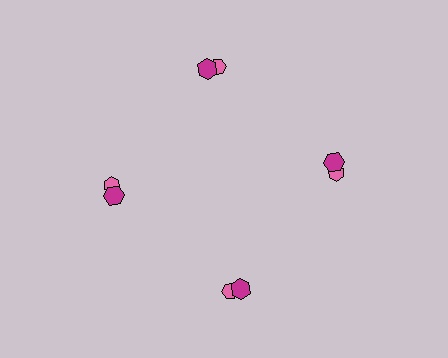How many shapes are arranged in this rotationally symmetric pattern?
There are 8 shapes, arranged in 4 groups of 2.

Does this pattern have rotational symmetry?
Yes, this pattern has 4-fold rotational symmetry. It looks the same after rotating 90 degrees around the center.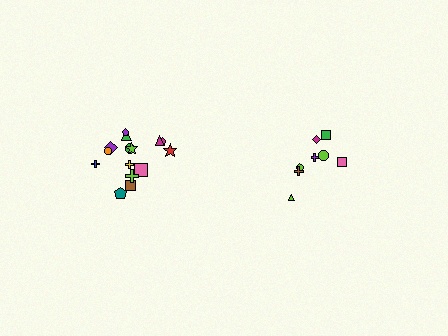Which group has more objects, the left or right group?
The left group.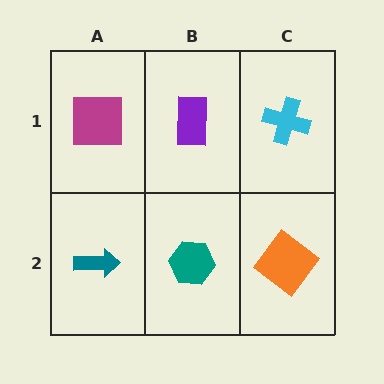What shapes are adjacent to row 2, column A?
A magenta square (row 1, column A), a teal hexagon (row 2, column B).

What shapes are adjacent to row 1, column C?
An orange diamond (row 2, column C), a purple rectangle (row 1, column B).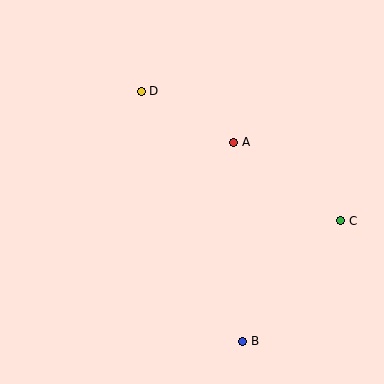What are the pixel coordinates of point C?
Point C is at (341, 221).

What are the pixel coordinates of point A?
Point A is at (234, 142).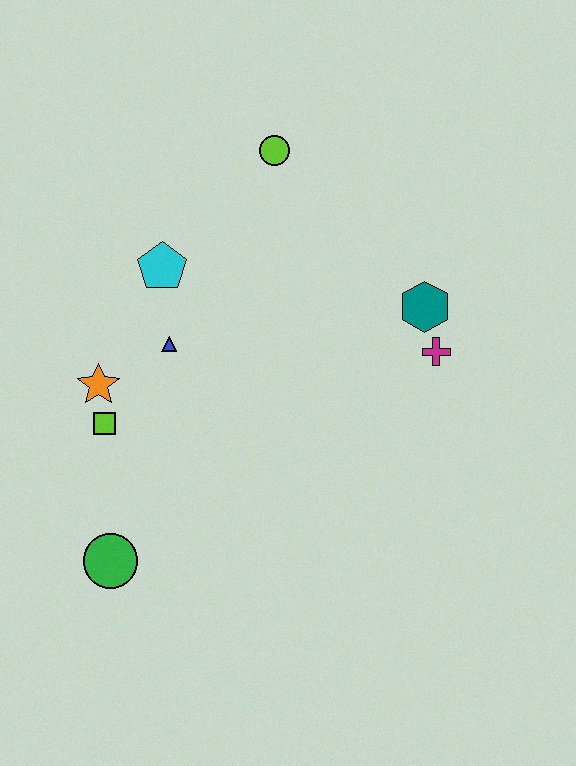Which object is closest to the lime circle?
The cyan pentagon is closest to the lime circle.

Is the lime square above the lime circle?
No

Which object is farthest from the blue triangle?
The magenta cross is farthest from the blue triangle.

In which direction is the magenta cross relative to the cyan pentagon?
The magenta cross is to the right of the cyan pentagon.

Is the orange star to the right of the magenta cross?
No